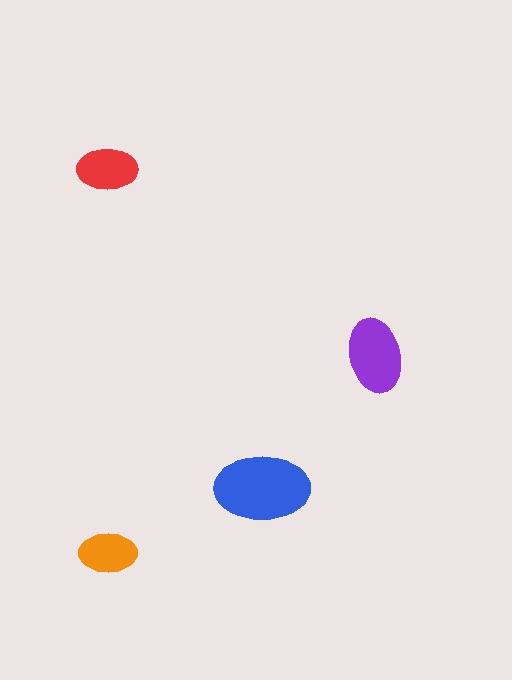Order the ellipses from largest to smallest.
the blue one, the purple one, the red one, the orange one.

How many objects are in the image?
There are 4 objects in the image.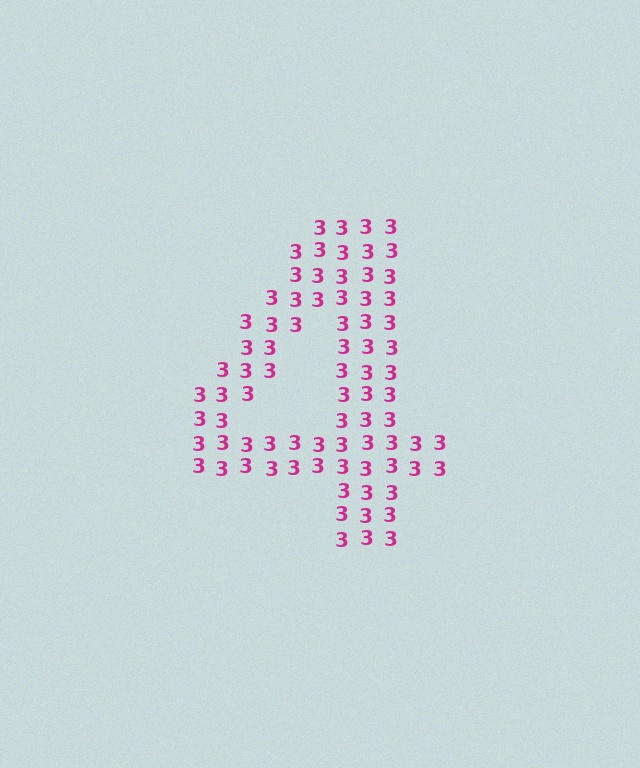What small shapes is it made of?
It is made of small digit 3's.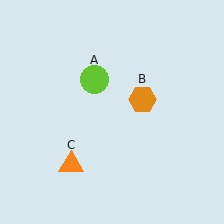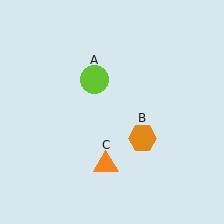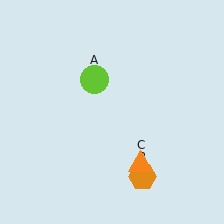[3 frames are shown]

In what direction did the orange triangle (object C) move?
The orange triangle (object C) moved right.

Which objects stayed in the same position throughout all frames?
Lime circle (object A) remained stationary.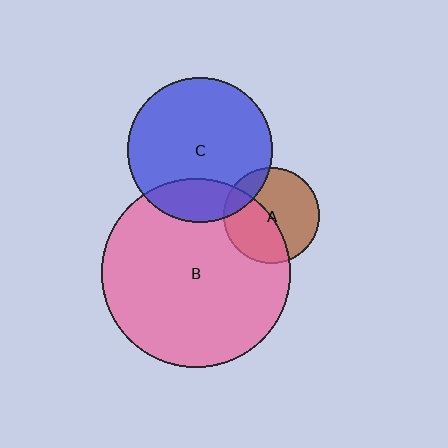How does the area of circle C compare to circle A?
Approximately 2.3 times.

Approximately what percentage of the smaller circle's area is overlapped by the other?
Approximately 45%.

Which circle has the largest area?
Circle B (pink).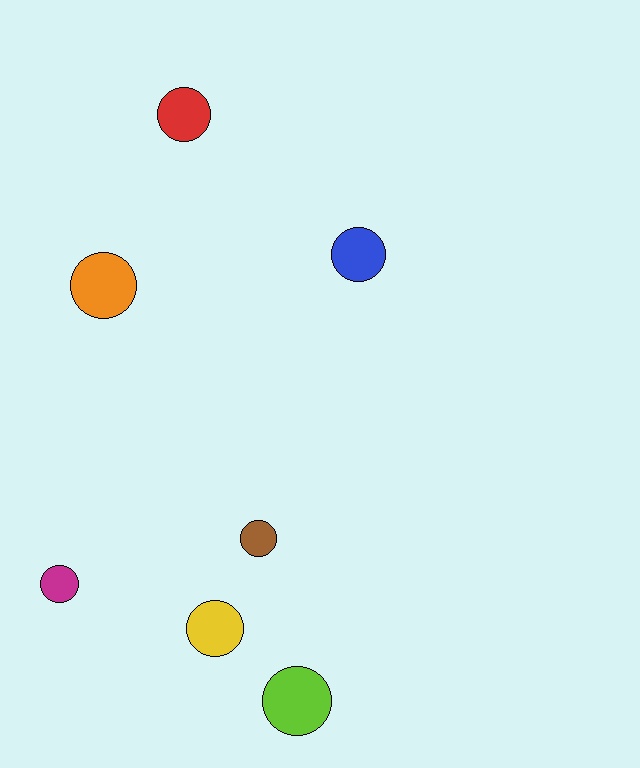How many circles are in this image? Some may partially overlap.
There are 7 circles.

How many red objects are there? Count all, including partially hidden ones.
There is 1 red object.